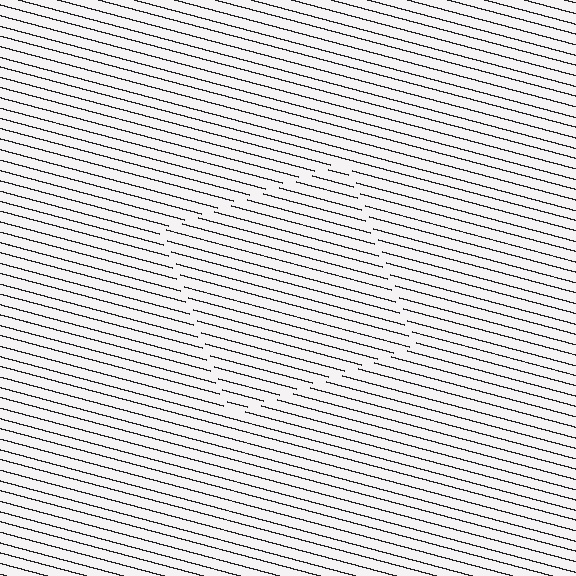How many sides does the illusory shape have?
4 sides — the line-ends trace a square.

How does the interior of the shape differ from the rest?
The interior of the shape contains the same grating, shifted by half a period — the contour is defined by the phase discontinuity where line-ends from the inner and outer gratings abut.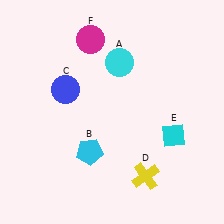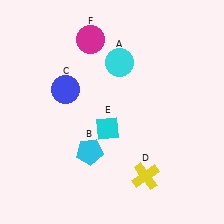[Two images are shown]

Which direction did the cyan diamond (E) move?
The cyan diamond (E) moved left.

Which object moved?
The cyan diamond (E) moved left.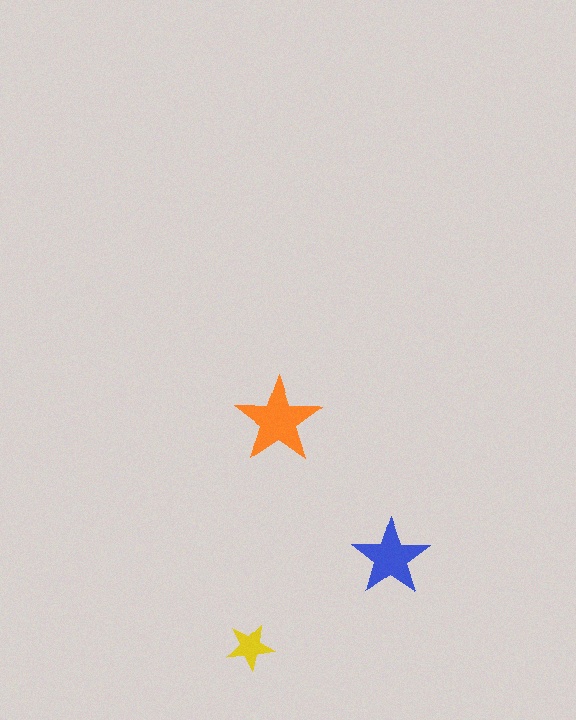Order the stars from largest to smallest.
the orange one, the blue one, the yellow one.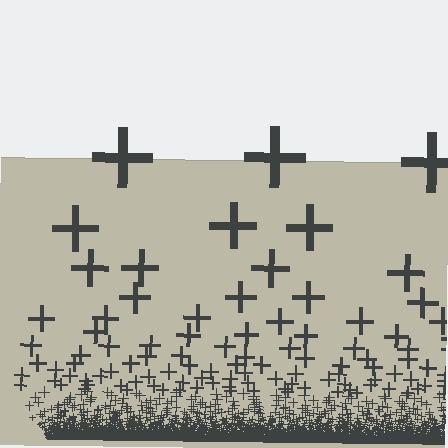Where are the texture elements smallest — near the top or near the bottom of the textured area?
Near the bottom.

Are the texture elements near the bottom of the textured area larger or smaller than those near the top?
Smaller. The gradient is inverted — elements near the bottom are smaller and denser.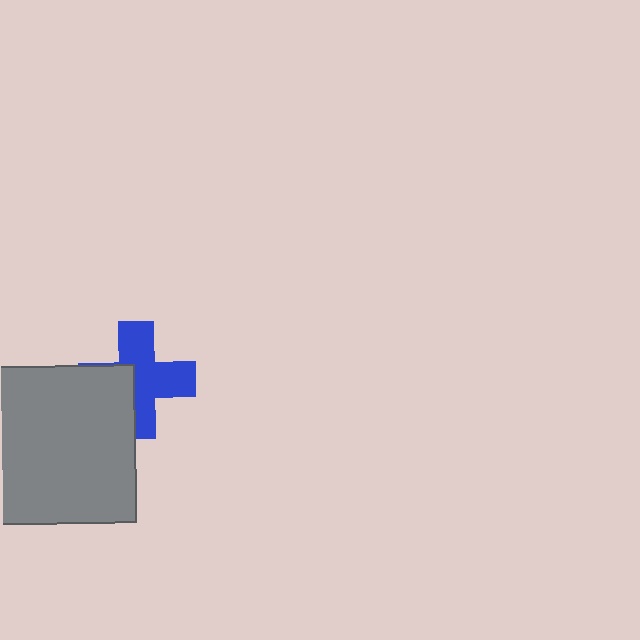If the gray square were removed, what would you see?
You would see the complete blue cross.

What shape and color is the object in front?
The object in front is a gray square.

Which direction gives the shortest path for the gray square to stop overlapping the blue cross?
Moving left gives the shortest separation.